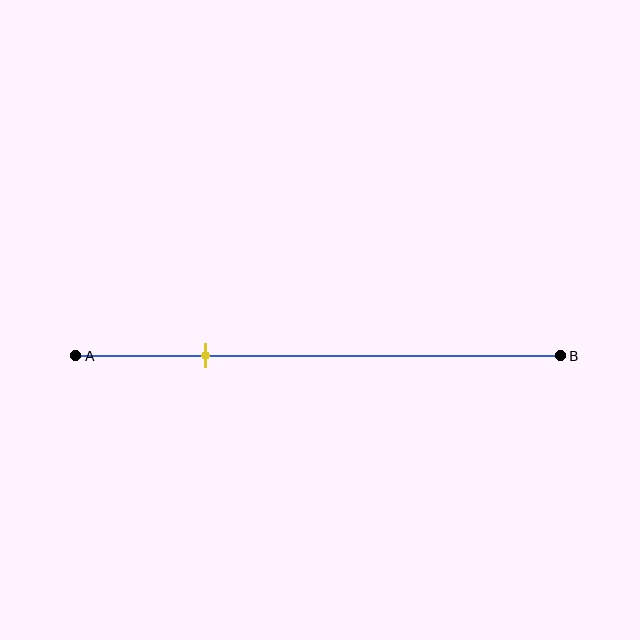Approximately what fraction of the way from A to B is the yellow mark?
The yellow mark is approximately 25% of the way from A to B.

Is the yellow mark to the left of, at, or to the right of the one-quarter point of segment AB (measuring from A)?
The yellow mark is approximately at the one-quarter point of segment AB.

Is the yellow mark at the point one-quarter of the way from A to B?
Yes, the mark is approximately at the one-quarter point.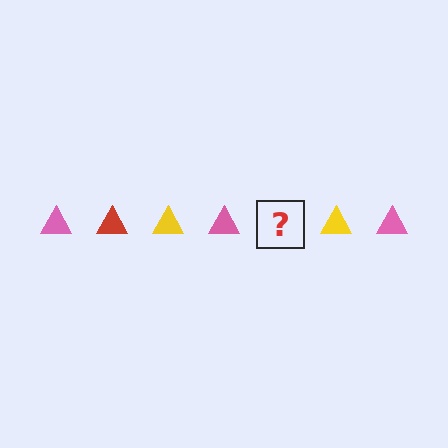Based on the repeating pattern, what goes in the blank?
The blank should be a red triangle.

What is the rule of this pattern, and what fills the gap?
The rule is that the pattern cycles through pink, red, yellow triangles. The gap should be filled with a red triangle.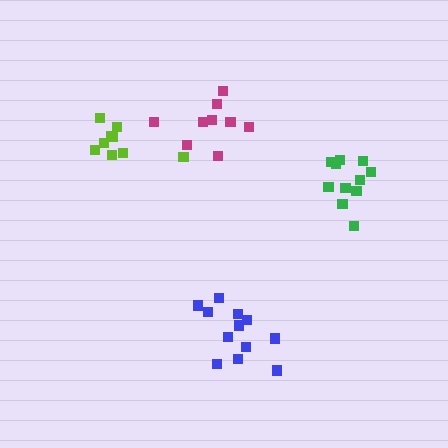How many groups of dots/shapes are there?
There are 4 groups.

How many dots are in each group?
Group 1: 9 dots, Group 2: 12 dots, Group 3: 9 dots, Group 4: 11 dots (41 total).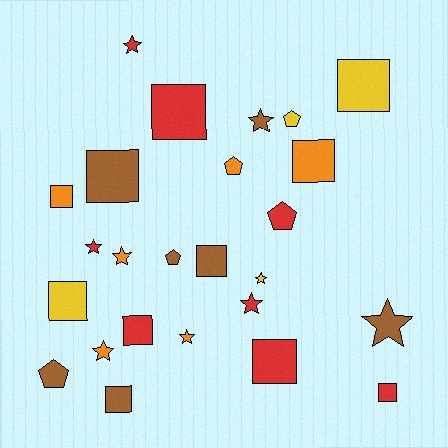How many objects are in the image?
There are 25 objects.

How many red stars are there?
There are 3 red stars.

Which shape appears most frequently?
Square, with 11 objects.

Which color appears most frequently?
Red, with 8 objects.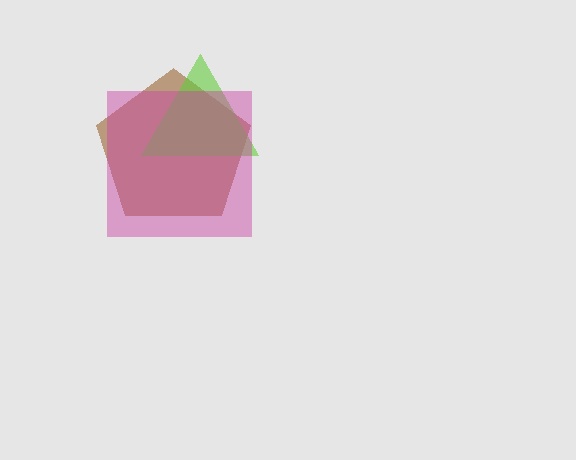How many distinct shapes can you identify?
There are 3 distinct shapes: a brown pentagon, a lime triangle, a magenta square.